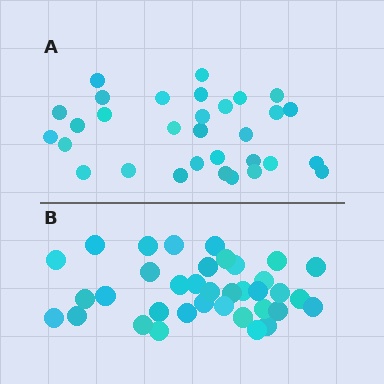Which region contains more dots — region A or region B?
Region B (the bottom region) has more dots.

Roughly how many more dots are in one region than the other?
Region B has about 5 more dots than region A.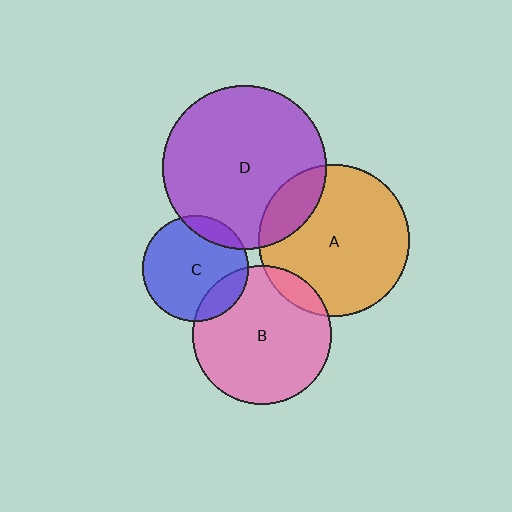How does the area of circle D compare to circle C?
Approximately 2.4 times.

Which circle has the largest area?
Circle D (purple).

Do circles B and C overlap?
Yes.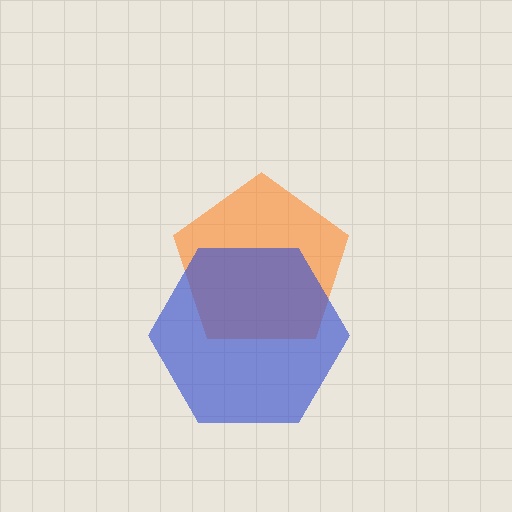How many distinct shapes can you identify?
There are 2 distinct shapes: an orange pentagon, a blue hexagon.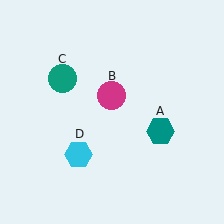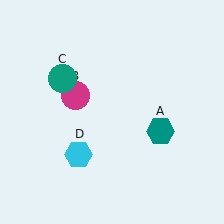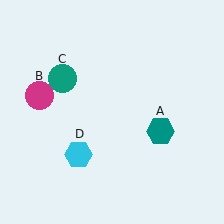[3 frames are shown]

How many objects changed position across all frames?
1 object changed position: magenta circle (object B).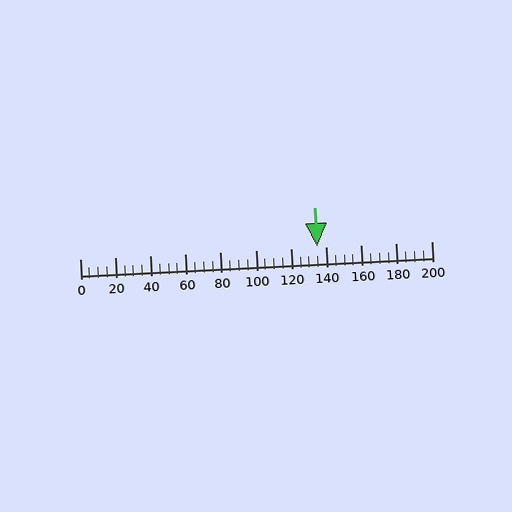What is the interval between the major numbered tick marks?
The major tick marks are spaced 20 units apart.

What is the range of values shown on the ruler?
The ruler shows values from 0 to 200.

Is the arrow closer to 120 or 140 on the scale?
The arrow is closer to 140.